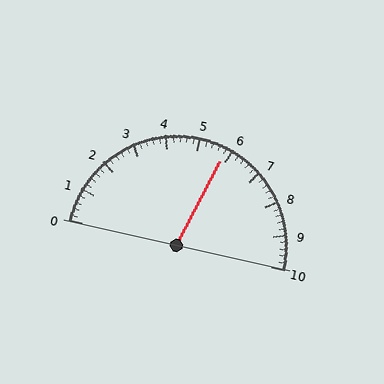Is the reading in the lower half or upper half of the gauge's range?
The reading is in the upper half of the range (0 to 10).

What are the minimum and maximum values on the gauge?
The gauge ranges from 0 to 10.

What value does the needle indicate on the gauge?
The needle indicates approximately 5.8.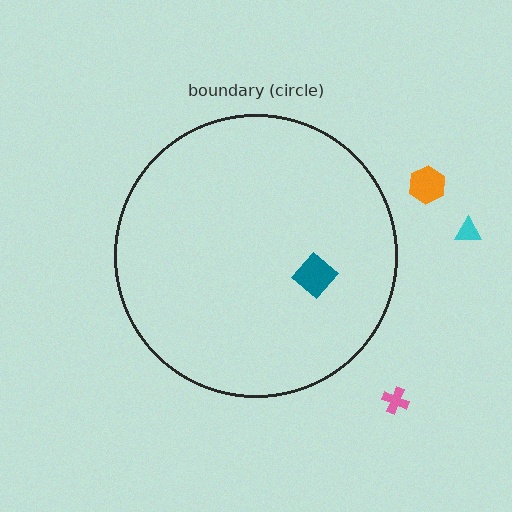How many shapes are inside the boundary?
1 inside, 3 outside.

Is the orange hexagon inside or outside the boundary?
Outside.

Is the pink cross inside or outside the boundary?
Outside.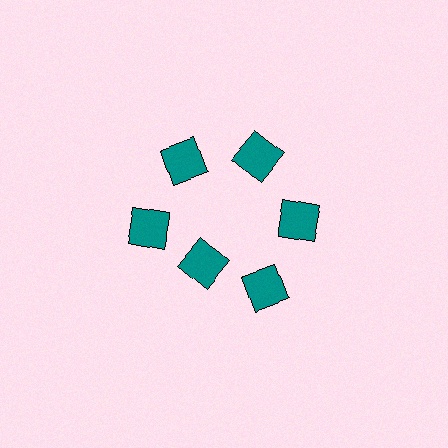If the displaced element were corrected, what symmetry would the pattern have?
It would have 6-fold rotational symmetry — the pattern would map onto itself every 60 degrees.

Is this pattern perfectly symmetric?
No. The 6 teal squares are arranged in a ring, but one element near the 7 o'clock position is pulled inward toward the center, breaking the 6-fold rotational symmetry.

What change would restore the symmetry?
The symmetry would be restored by moving it outward, back onto the ring so that all 6 squares sit at equal angles and equal distance from the center.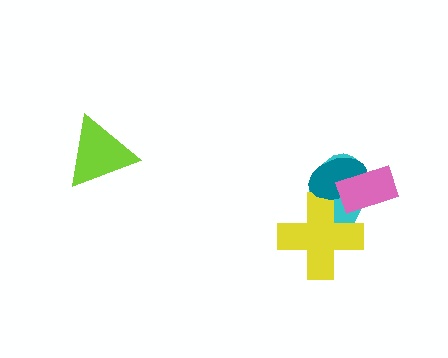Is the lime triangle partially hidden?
No, no other shape covers it.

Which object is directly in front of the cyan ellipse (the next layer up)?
The yellow cross is directly in front of the cyan ellipse.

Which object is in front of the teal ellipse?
The pink rectangle is in front of the teal ellipse.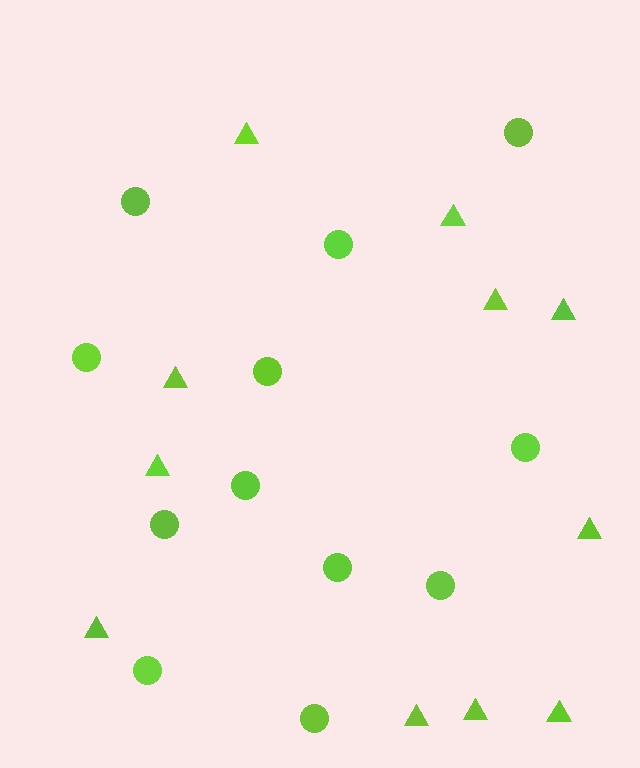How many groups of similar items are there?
There are 2 groups: one group of circles (12) and one group of triangles (11).